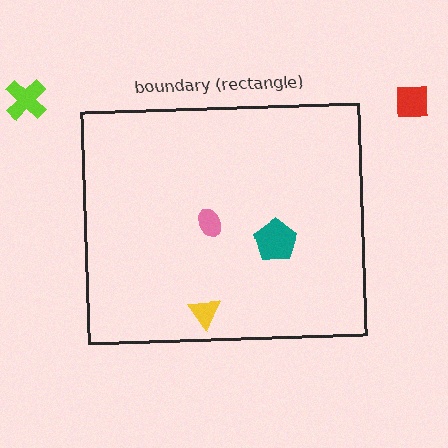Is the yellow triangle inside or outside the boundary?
Inside.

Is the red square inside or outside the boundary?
Outside.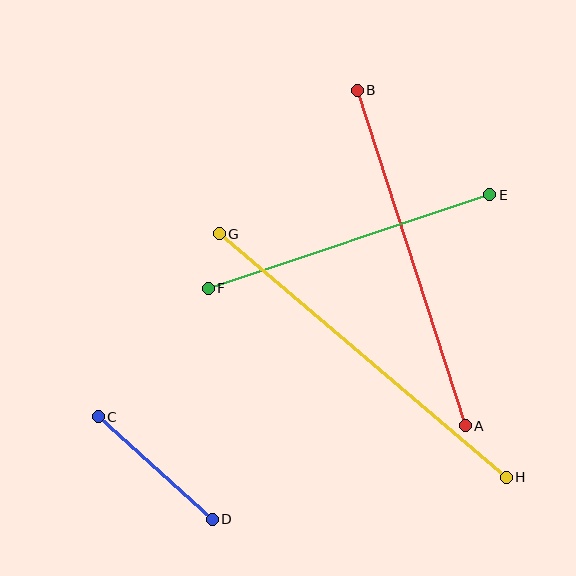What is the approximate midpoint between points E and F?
The midpoint is at approximately (349, 242) pixels.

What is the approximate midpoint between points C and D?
The midpoint is at approximately (155, 468) pixels.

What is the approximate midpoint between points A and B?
The midpoint is at approximately (411, 258) pixels.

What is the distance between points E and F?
The distance is approximately 297 pixels.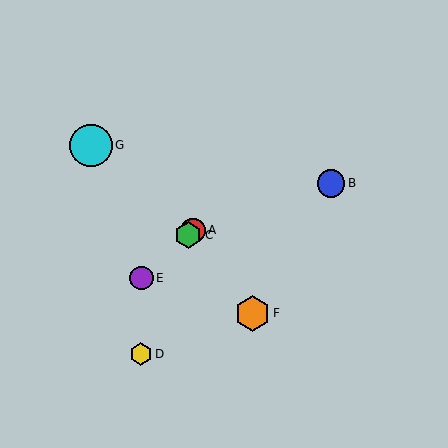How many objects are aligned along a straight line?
3 objects (A, C, E) are aligned along a straight line.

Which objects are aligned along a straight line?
Objects A, C, E are aligned along a straight line.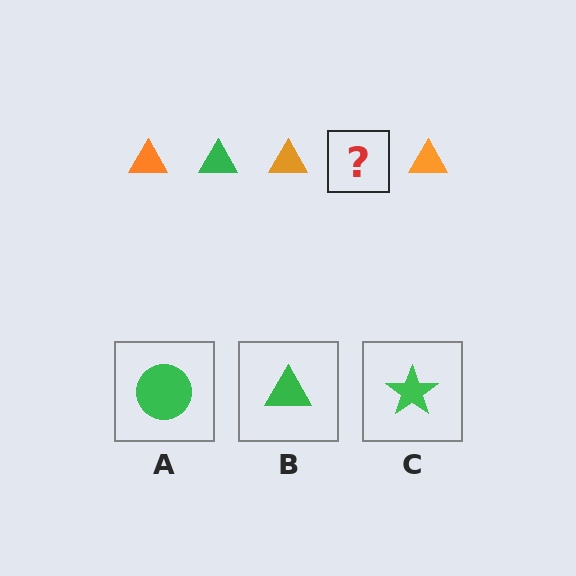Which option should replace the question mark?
Option B.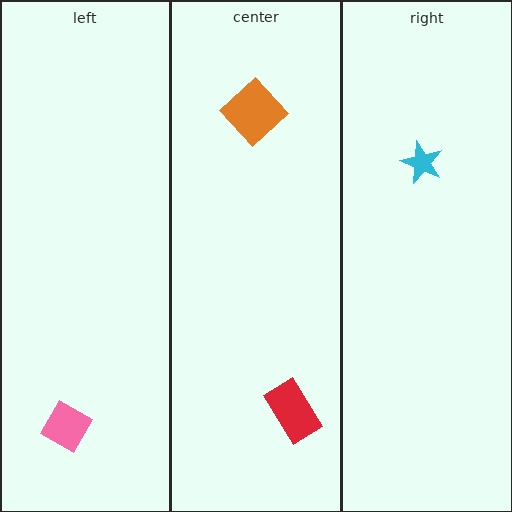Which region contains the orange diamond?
The center region.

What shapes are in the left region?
The pink diamond.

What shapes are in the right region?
The cyan star.